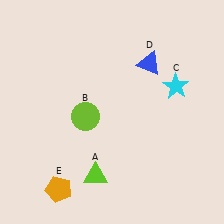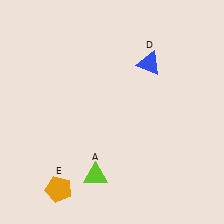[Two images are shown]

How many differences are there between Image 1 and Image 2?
There are 2 differences between the two images.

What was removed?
The lime circle (B), the cyan star (C) were removed in Image 2.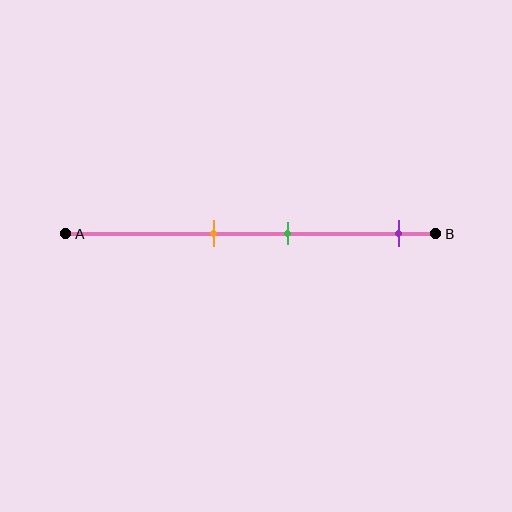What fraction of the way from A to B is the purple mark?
The purple mark is approximately 90% (0.9) of the way from A to B.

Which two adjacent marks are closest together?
The orange and green marks are the closest adjacent pair.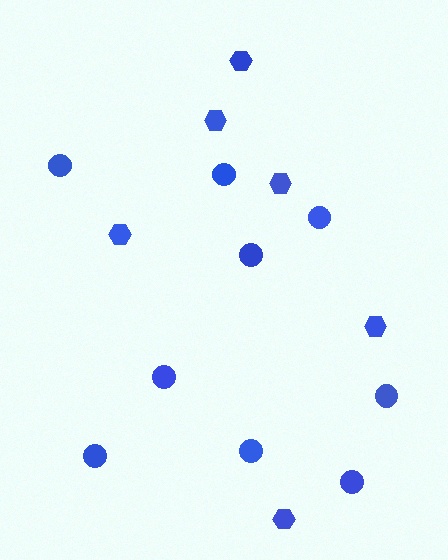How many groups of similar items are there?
There are 2 groups: one group of circles (9) and one group of hexagons (6).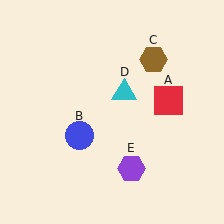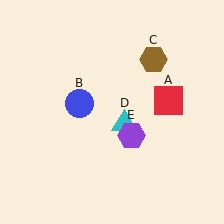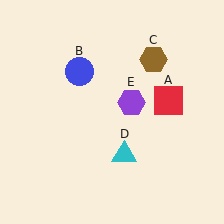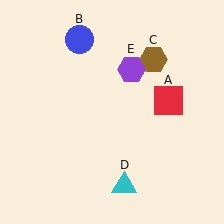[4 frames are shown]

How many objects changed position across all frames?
3 objects changed position: blue circle (object B), cyan triangle (object D), purple hexagon (object E).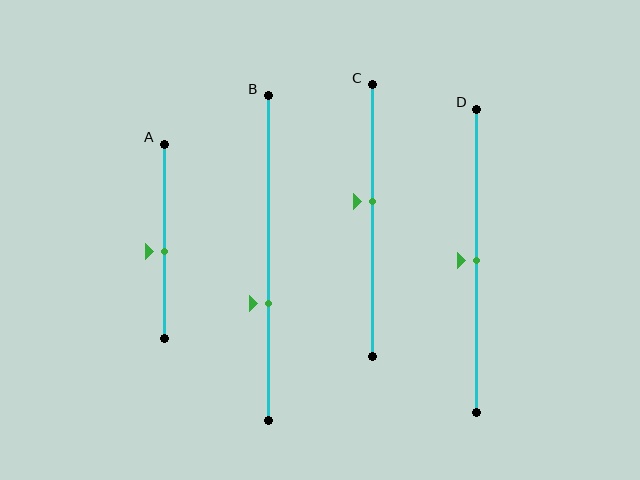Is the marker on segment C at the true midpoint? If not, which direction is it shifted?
No, the marker on segment C is shifted upward by about 7% of the segment length.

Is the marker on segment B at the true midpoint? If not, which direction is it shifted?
No, the marker on segment B is shifted downward by about 14% of the segment length.